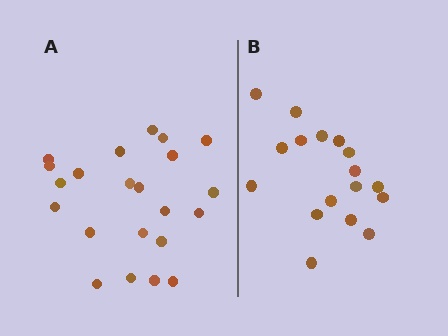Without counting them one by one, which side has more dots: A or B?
Region A (the left region) has more dots.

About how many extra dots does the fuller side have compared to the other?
Region A has about 5 more dots than region B.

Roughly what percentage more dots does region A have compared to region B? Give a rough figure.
About 30% more.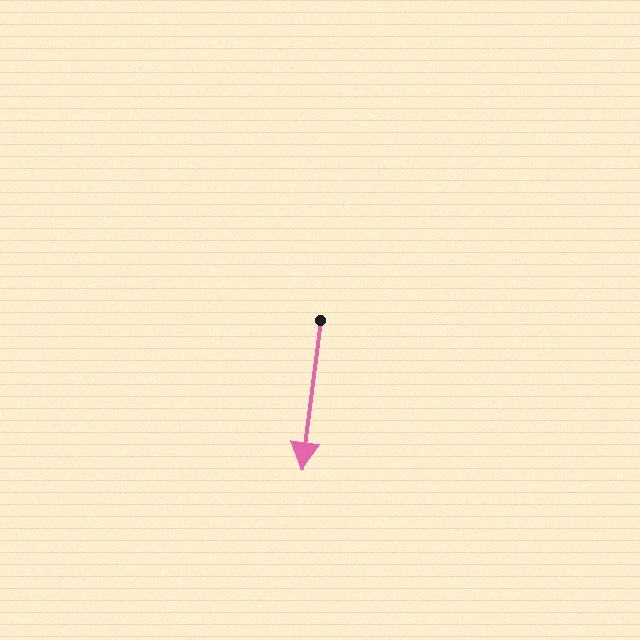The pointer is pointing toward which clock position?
Roughly 6 o'clock.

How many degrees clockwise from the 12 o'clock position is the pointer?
Approximately 187 degrees.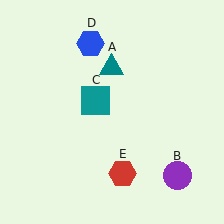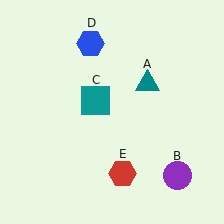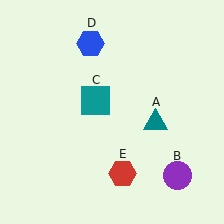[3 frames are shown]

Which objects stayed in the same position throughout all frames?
Purple circle (object B) and teal square (object C) and blue hexagon (object D) and red hexagon (object E) remained stationary.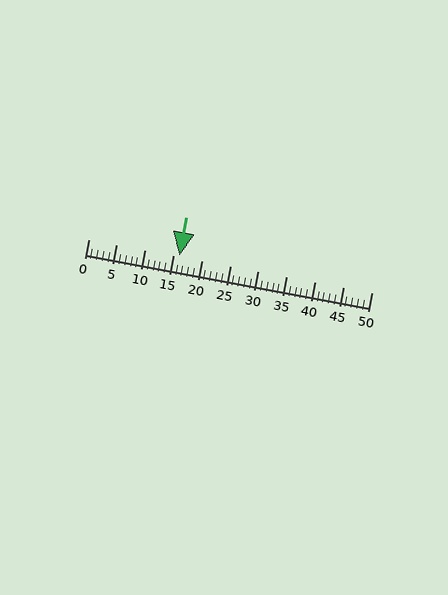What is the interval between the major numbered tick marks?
The major tick marks are spaced 5 units apart.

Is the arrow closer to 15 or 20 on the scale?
The arrow is closer to 15.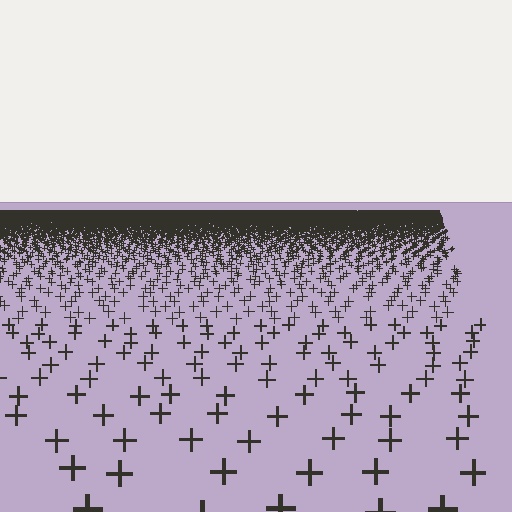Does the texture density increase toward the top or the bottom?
Density increases toward the top.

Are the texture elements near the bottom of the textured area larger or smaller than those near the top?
Larger. Near the bottom, elements are closer to the viewer and appear at a bigger on-screen size.